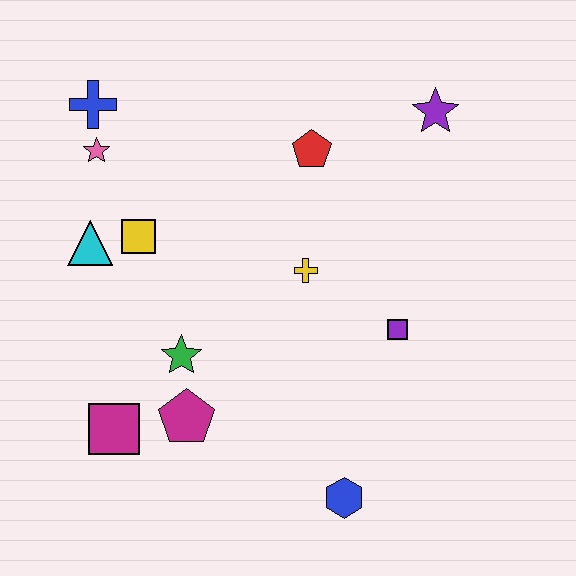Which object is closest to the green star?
The magenta pentagon is closest to the green star.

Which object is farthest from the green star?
The purple star is farthest from the green star.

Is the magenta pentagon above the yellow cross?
No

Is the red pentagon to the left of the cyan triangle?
No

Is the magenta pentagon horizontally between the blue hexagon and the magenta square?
Yes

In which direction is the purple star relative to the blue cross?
The purple star is to the right of the blue cross.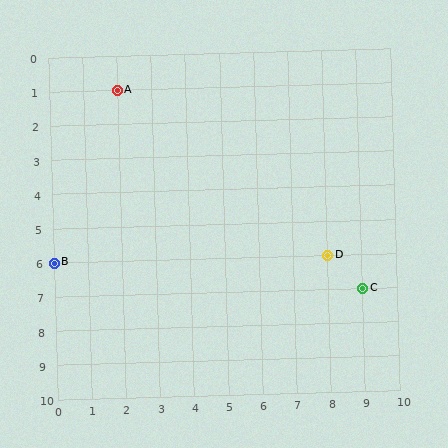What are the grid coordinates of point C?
Point C is at grid coordinates (9, 7).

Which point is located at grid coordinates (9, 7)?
Point C is at (9, 7).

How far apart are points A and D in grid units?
Points A and D are 6 columns and 5 rows apart (about 7.8 grid units diagonally).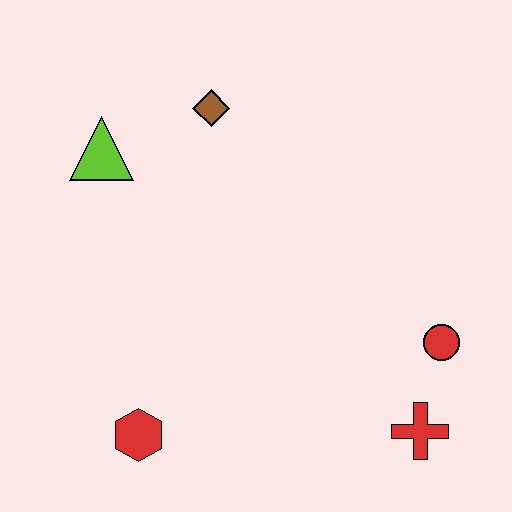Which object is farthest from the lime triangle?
The red cross is farthest from the lime triangle.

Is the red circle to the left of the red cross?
No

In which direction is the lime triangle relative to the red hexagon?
The lime triangle is above the red hexagon.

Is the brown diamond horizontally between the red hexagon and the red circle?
Yes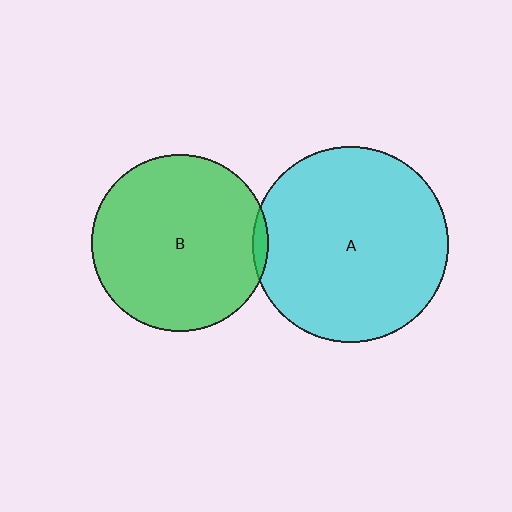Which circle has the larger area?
Circle A (cyan).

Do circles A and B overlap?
Yes.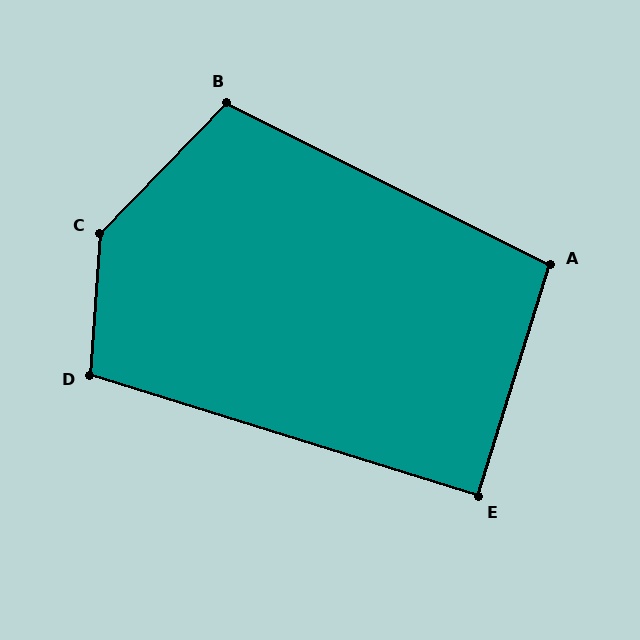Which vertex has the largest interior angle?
C, at approximately 140 degrees.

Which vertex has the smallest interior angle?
E, at approximately 90 degrees.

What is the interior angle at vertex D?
Approximately 103 degrees (obtuse).